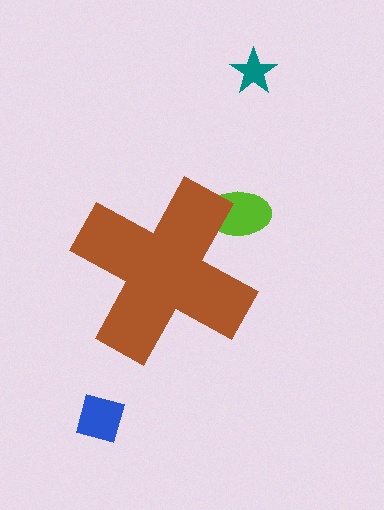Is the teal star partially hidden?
No, the teal star is fully visible.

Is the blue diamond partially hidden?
No, the blue diamond is fully visible.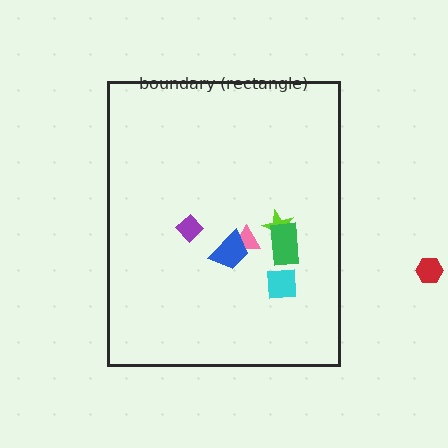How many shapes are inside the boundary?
6 inside, 1 outside.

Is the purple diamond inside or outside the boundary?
Inside.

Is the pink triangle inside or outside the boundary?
Inside.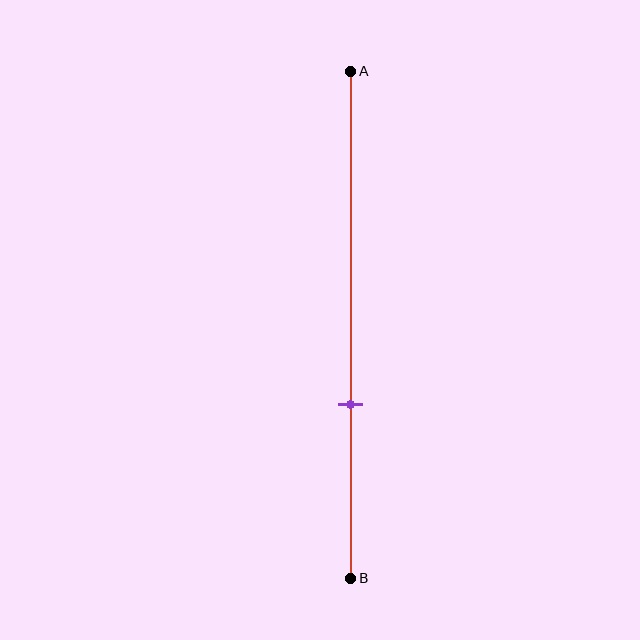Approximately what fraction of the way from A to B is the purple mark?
The purple mark is approximately 65% of the way from A to B.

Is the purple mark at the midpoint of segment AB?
No, the mark is at about 65% from A, not at the 50% midpoint.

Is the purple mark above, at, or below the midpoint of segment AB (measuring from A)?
The purple mark is below the midpoint of segment AB.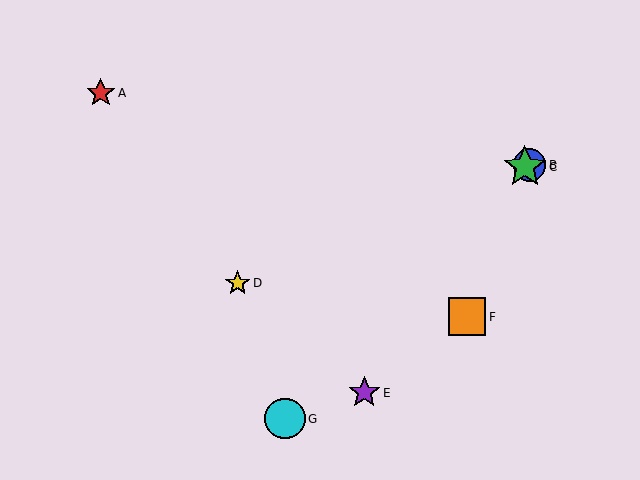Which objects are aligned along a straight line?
Objects B, C, D are aligned along a straight line.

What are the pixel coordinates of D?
Object D is at (238, 283).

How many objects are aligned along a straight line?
3 objects (B, C, D) are aligned along a straight line.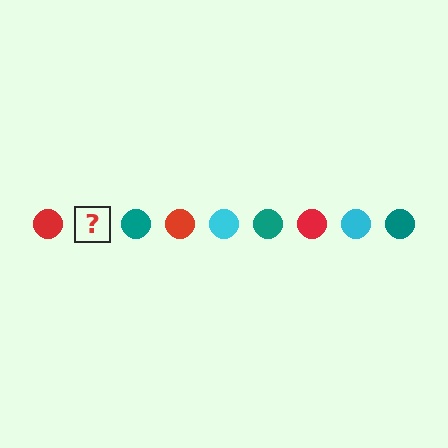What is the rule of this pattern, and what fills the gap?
The rule is that the pattern cycles through red, cyan, teal circles. The gap should be filled with a cyan circle.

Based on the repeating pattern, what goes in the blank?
The blank should be a cyan circle.